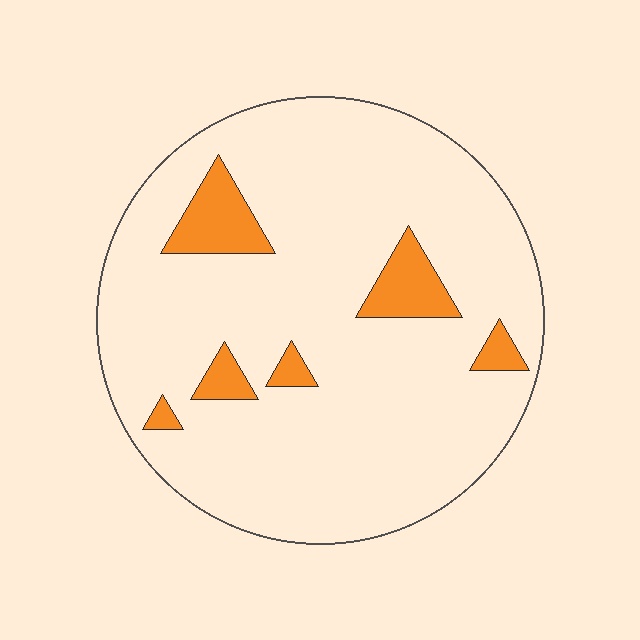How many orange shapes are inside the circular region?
6.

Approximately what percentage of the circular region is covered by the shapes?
Approximately 10%.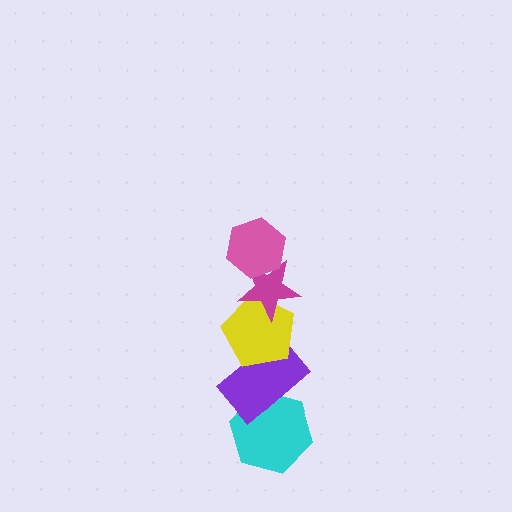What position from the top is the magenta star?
The magenta star is 2nd from the top.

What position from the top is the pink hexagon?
The pink hexagon is 1st from the top.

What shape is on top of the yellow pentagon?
The magenta star is on top of the yellow pentagon.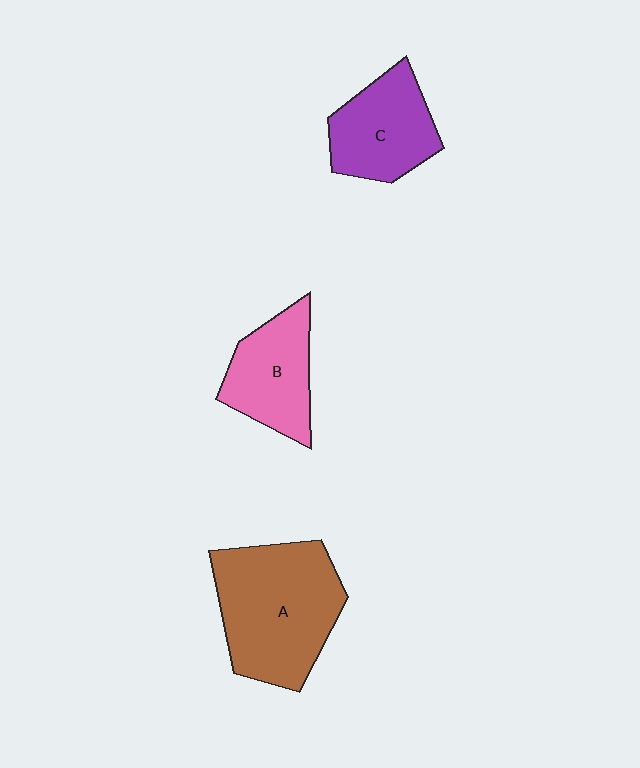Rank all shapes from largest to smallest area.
From largest to smallest: A (brown), C (purple), B (pink).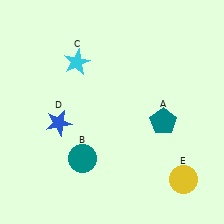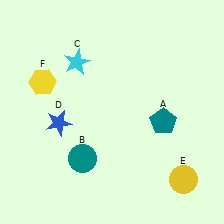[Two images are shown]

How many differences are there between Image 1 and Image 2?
There is 1 difference between the two images.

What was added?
A yellow hexagon (F) was added in Image 2.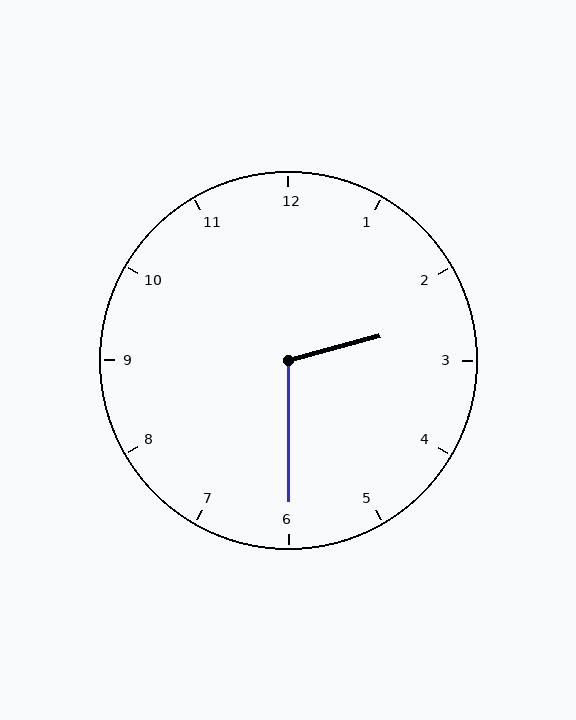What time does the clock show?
2:30.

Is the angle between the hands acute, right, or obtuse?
It is obtuse.